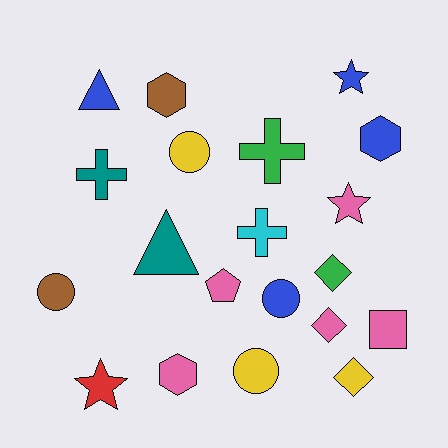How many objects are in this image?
There are 20 objects.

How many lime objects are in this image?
There are no lime objects.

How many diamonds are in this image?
There are 3 diamonds.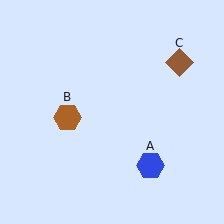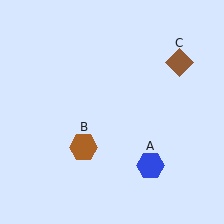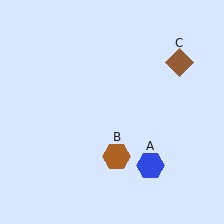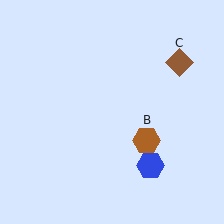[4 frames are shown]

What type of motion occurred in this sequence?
The brown hexagon (object B) rotated counterclockwise around the center of the scene.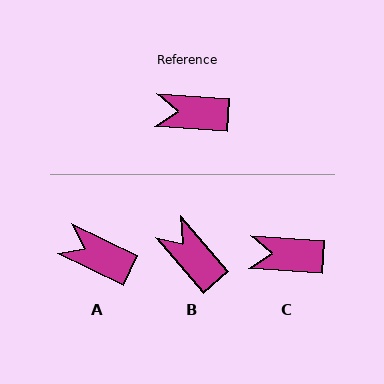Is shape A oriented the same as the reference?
No, it is off by about 23 degrees.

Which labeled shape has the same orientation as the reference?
C.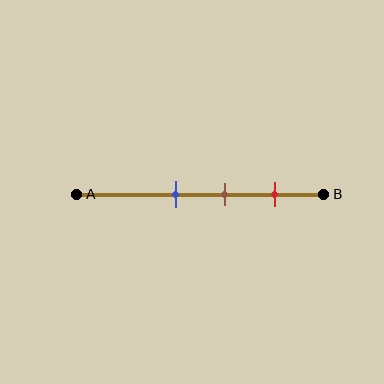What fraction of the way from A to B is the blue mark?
The blue mark is approximately 40% (0.4) of the way from A to B.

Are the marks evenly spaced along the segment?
Yes, the marks are approximately evenly spaced.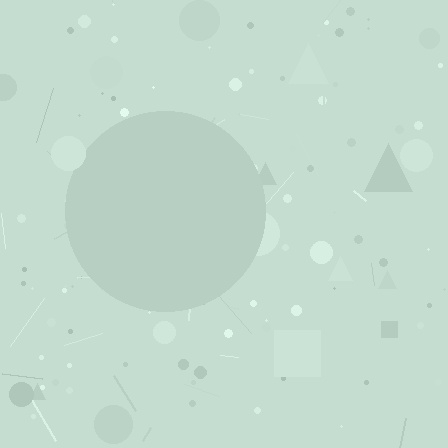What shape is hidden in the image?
A circle is hidden in the image.